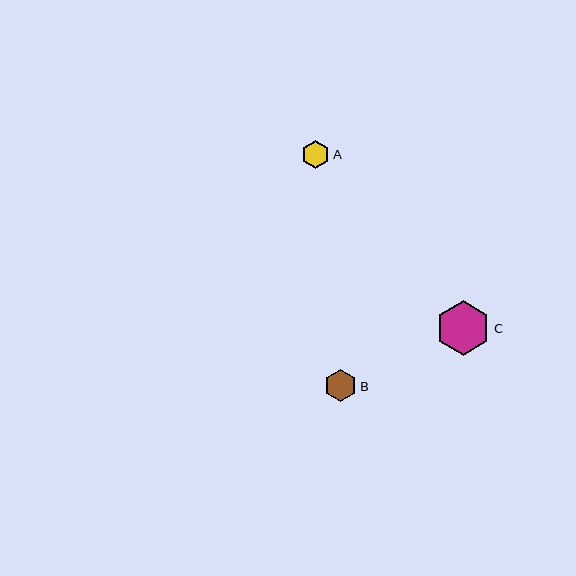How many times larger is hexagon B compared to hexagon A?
Hexagon B is approximately 1.1 times the size of hexagon A.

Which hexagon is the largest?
Hexagon C is the largest with a size of approximately 55 pixels.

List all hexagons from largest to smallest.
From largest to smallest: C, B, A.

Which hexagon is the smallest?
Hexagon A is the smallest with a size of approximately 28 pixels.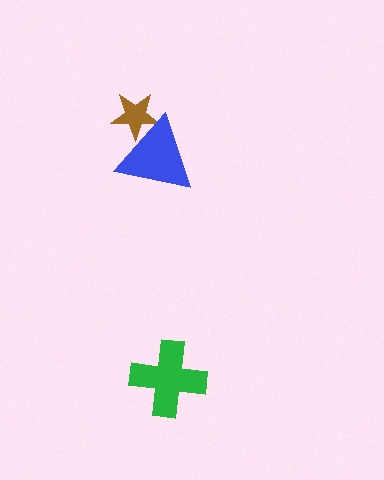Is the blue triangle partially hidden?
No, no other shape covers it.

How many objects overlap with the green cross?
0 objects overlap with the green cross.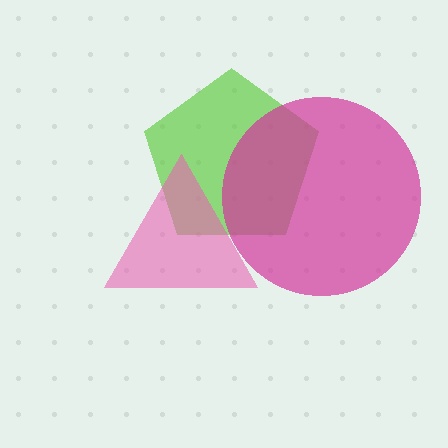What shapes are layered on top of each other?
The layered shapes are: a lime pentagon, a magenta circle, a pink triangle.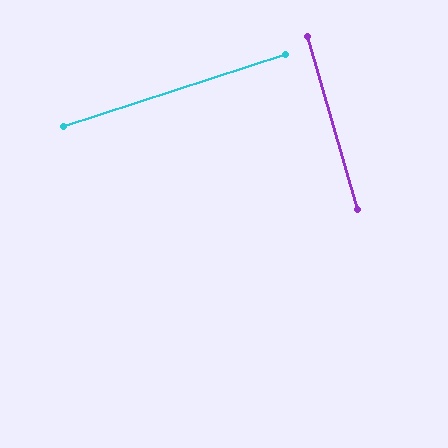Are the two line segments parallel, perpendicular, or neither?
Perpendicular — they meet at approximately 88°.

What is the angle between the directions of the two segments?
Approximately 88 degrees.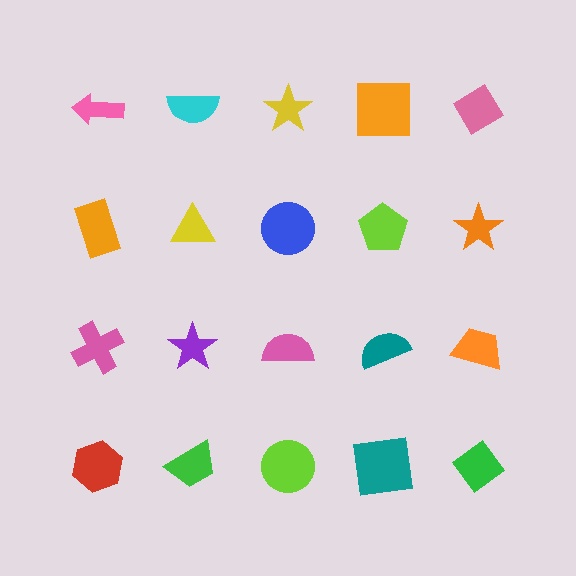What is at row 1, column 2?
A cyan semicircle.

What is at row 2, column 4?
A lime pentagon.